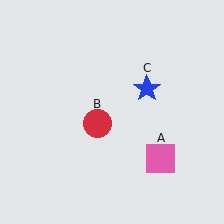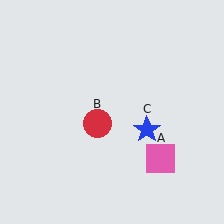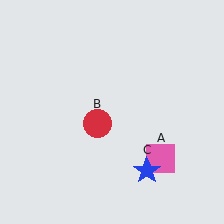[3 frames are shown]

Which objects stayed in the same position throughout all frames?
Pink square (object A) and red circle (object B) remained stationary.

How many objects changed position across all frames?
1 object changed position: blue star (object C).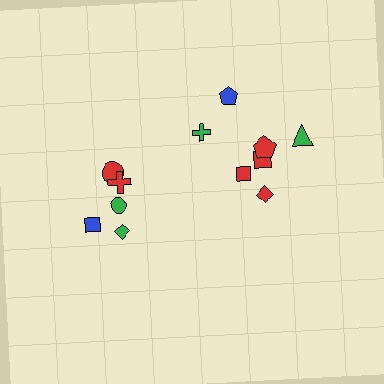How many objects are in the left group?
There are 5 objects.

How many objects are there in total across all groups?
There are 12 objects.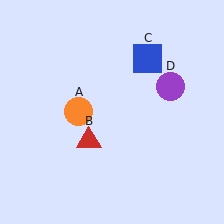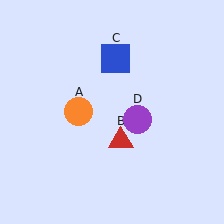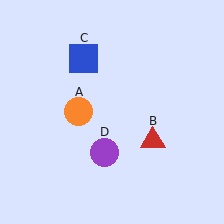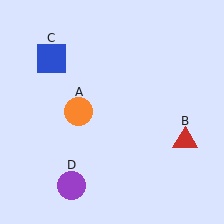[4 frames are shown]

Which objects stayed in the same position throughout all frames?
Orange circle (object A) remained stationary.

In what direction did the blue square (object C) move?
The blue square (object C) moved left.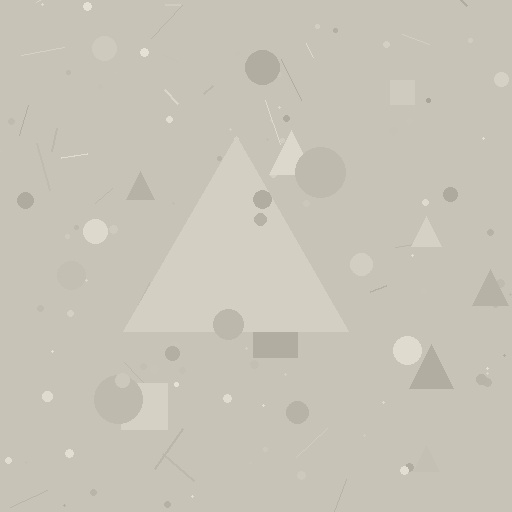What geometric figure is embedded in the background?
A triangle is embedded in the background.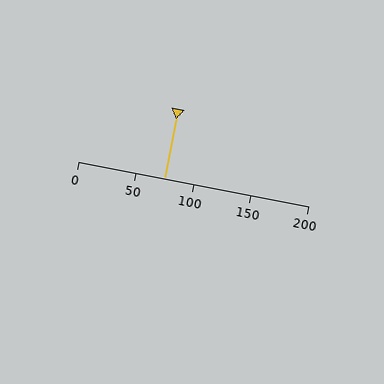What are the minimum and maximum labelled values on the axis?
The axis runs from 0 to 200.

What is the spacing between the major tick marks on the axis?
The major ticks are spaced 50 apart.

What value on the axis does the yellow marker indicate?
The marker indicates approximately 75.